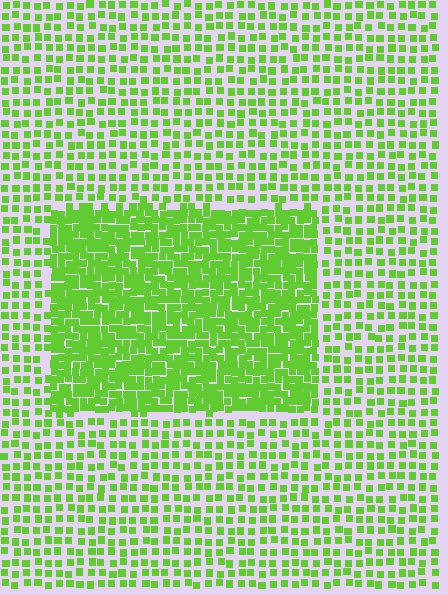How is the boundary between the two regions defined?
The boundary is defined by a change in element density (approximately 2.2x ratio). All elements are the same color, size, and shape.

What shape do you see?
I see a rectangle.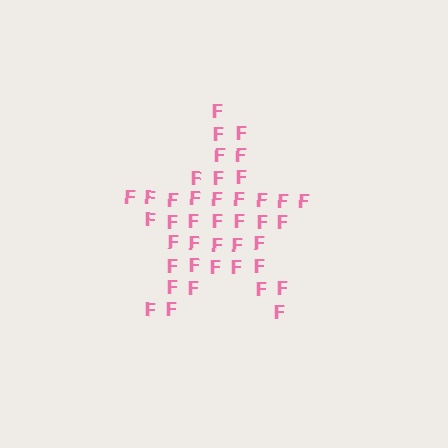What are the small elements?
The small elements are letter F's.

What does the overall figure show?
The overall figure shows a star.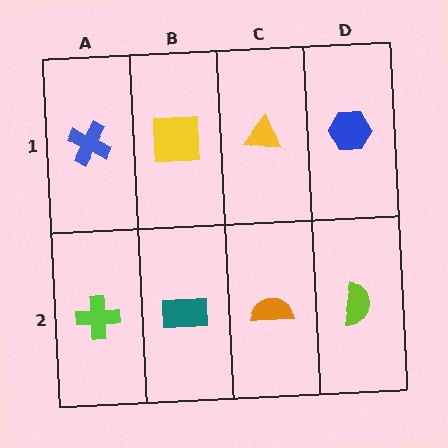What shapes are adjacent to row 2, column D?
A blue hexagon (row 1, column D), an orange semicircle (row 2, column C).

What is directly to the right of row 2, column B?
An orange semicircle.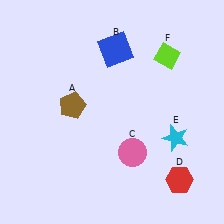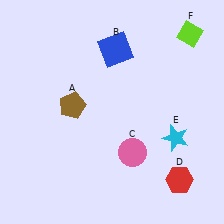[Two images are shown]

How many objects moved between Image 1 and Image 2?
1 object moved between the two images.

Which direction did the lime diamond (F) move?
The lime diamond (F) moved right.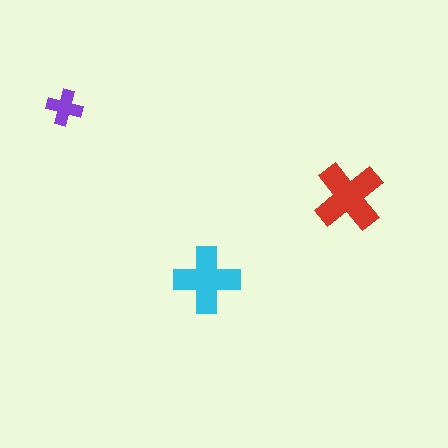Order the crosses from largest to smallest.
the red one, the cyan one, the purple one.